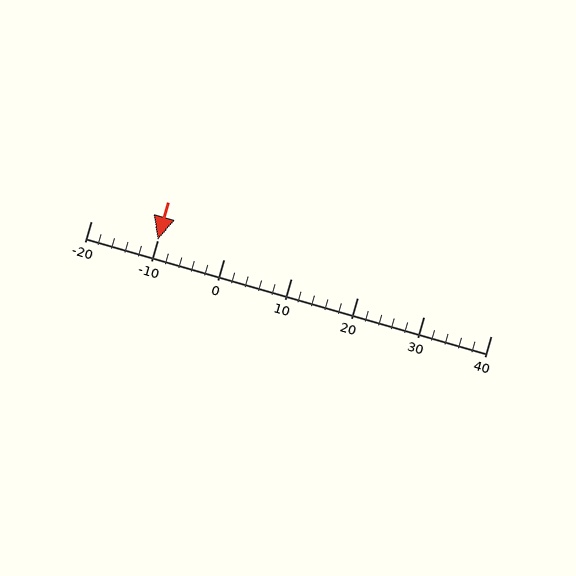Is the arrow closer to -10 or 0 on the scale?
The arrow is closer to -10.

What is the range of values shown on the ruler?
The ruler shows values from -20 to 40.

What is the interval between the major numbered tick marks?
The major tick marks are spaced 10 units apart.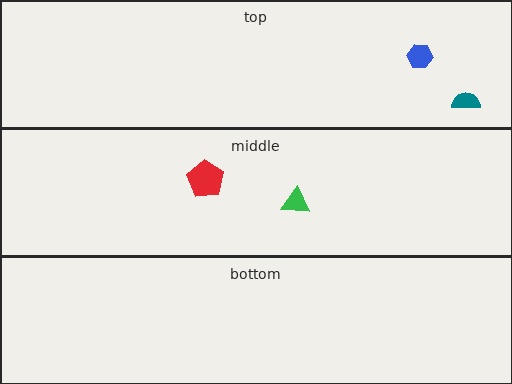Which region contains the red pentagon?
The middle region.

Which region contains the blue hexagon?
The top region.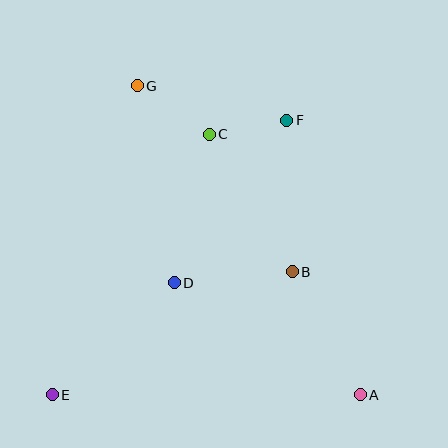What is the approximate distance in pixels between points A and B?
The distance between A and B is approximately 141 pixels.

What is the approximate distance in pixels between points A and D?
The distance between A and D is approximately 217 pixels.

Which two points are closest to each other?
Points C and F are closest to each other.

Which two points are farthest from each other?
Points A and G are farthest from each other.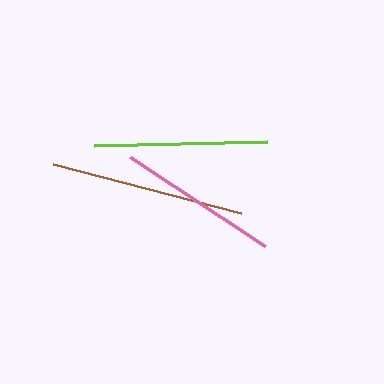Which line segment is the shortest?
The pink line is the shortest at approximately 162 pixels.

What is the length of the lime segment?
The lime segment is approximately 173 pixels long.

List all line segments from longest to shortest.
From longest to shortest: brown, lime, pink.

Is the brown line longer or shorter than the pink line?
The brown line is longer than the pink line.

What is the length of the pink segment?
The pink segment is approximately 162 pixels long.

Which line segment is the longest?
The brown line is the longest at approximately 194 pixels.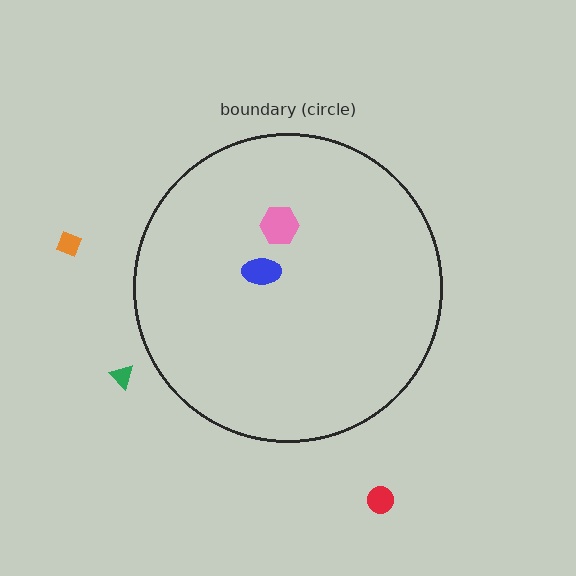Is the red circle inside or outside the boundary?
Outside.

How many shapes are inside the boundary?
2 inside, 3 outside.